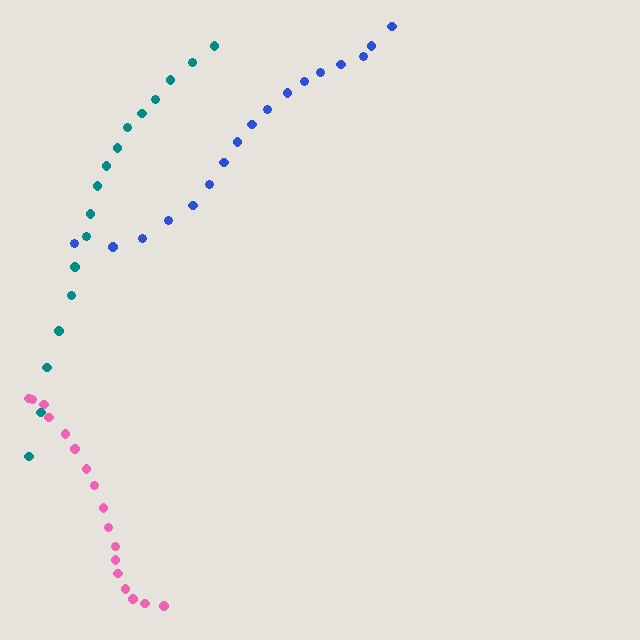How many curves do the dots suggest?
There are 3 distinct paths.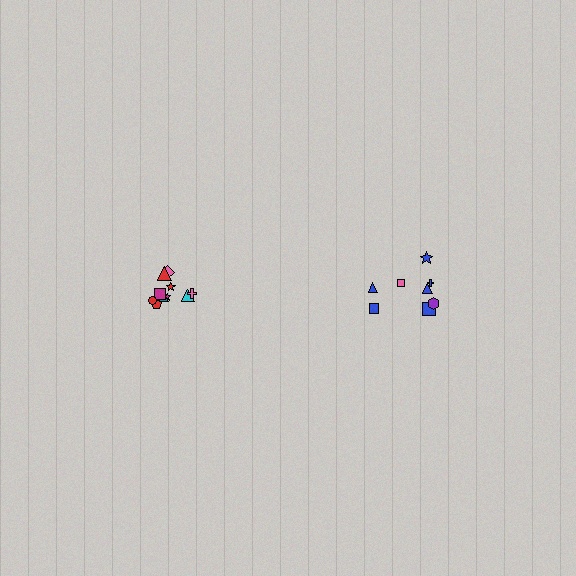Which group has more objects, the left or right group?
The left group.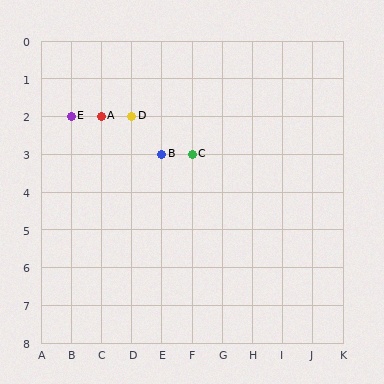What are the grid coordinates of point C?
Point C is at grid coordinates (F, 3).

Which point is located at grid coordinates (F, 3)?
Point C is at (F, 3).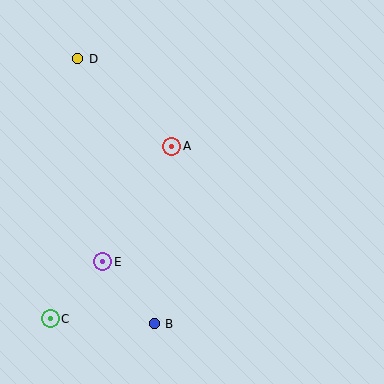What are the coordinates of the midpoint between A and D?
The midpoint between A and D is at (125, 102).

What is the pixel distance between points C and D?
The distance between C and D is 262 pixels.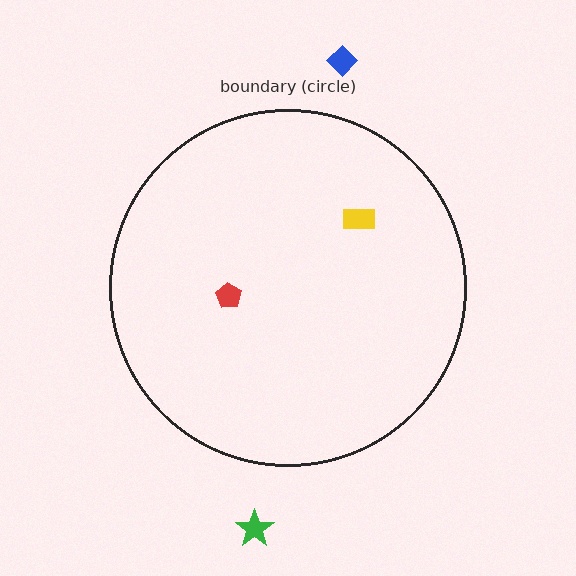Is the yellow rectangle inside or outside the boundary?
Inside.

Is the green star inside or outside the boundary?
Outside.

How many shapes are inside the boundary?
2 inside, 2 outside.